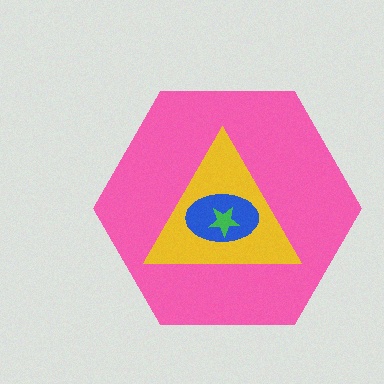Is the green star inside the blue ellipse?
Yes.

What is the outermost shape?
The pink hexagon.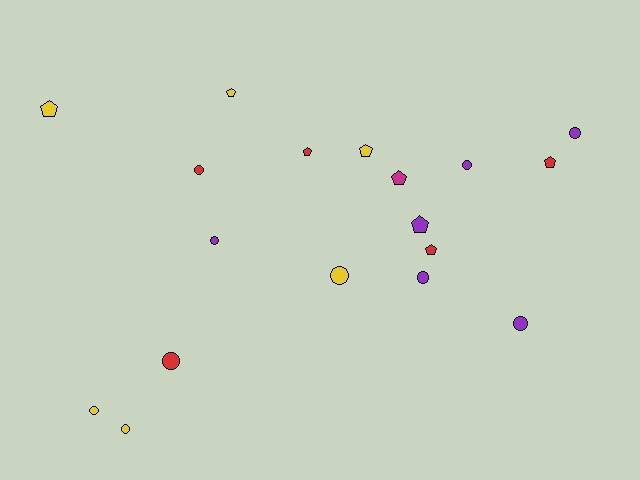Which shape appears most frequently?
Circle, with 10 objects.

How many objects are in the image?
There are 18 objects.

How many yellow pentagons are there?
There are 3 yellow pentagons.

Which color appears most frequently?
Yellow, with 6 objects.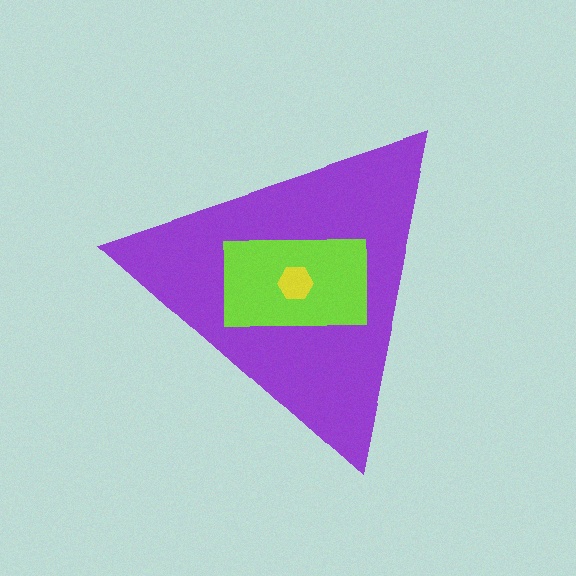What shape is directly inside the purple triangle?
The lime rectangle.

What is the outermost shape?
The purple triangle.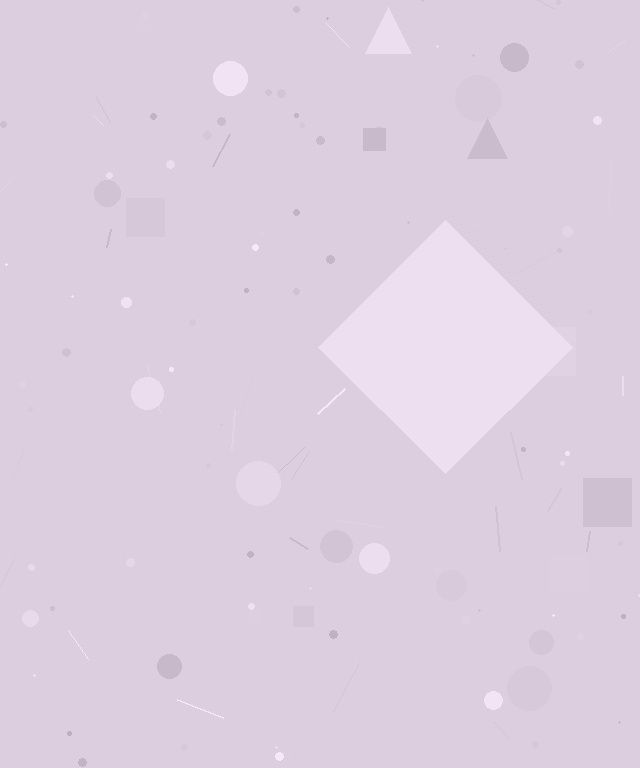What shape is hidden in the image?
A diamond is hidden in the image.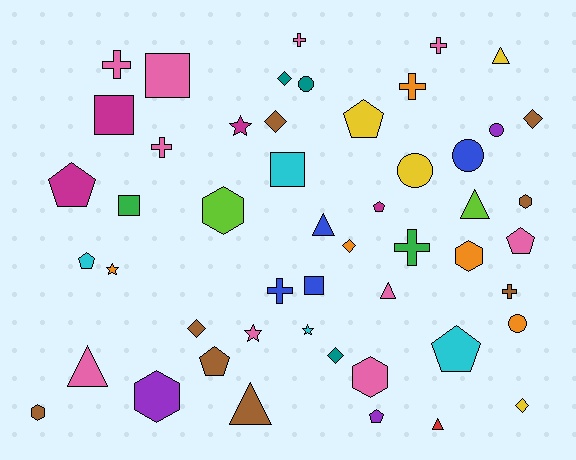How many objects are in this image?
There are 50 objects.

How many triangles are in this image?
There are 7 triangles.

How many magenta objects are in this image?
There are 4 magenta objects.